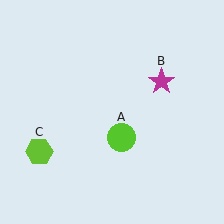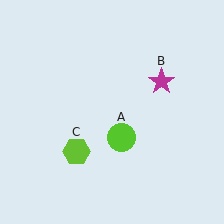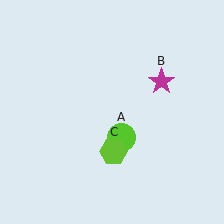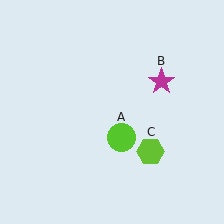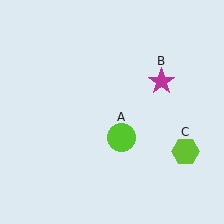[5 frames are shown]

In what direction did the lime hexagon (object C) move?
The lime hexagon (object C) moved right.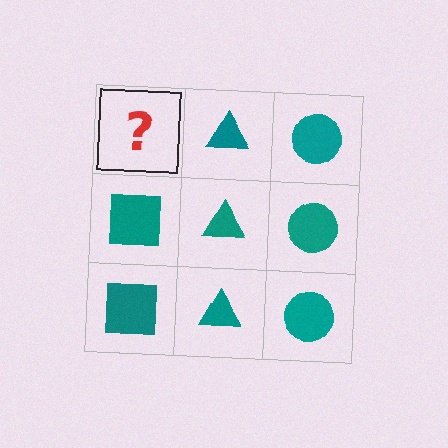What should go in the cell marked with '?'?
The missing cell should contain a teal square.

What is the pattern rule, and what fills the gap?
The rule is that each column has a consistent shape. The gap should be filled with a teal square.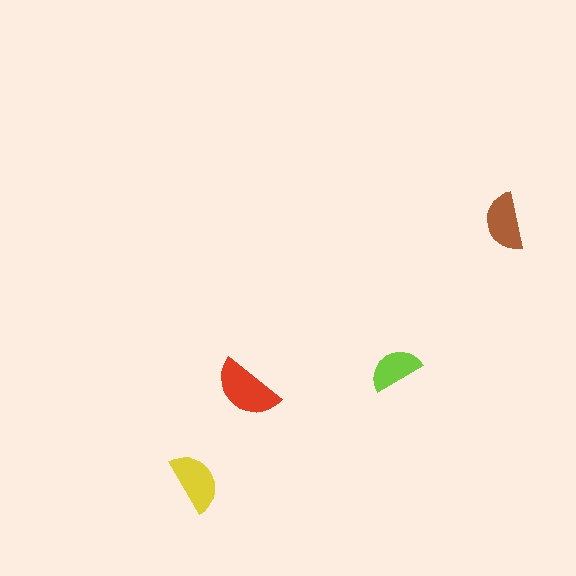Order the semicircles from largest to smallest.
the red one, the yellow one, the brown one, the lime one.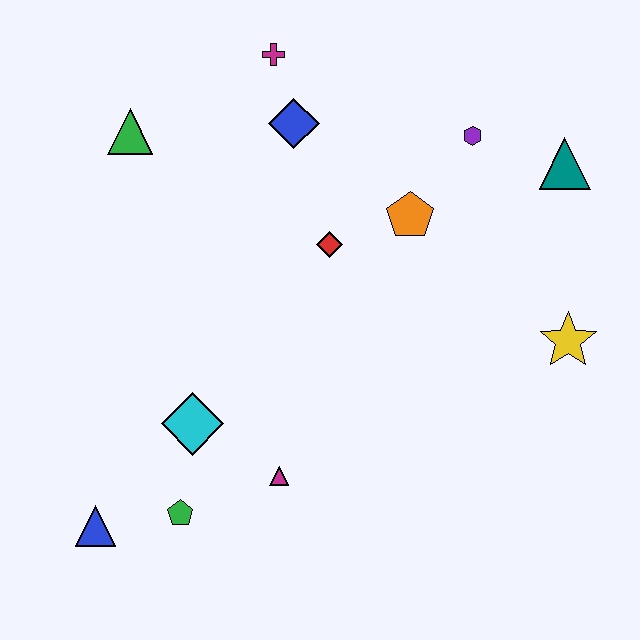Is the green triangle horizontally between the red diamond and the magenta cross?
No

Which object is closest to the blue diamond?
The magenta cross is closest to the blue diamond.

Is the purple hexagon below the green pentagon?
No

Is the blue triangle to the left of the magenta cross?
Yes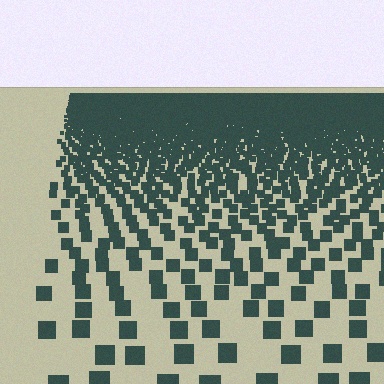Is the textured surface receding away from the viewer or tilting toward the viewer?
The surface is receding away from the viewer. Texture elements get smaller and denser toward the top.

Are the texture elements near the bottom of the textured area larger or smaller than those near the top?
Larger. Near the bottom, elements are closer to the viewer and appear at a bigger on-screen size.